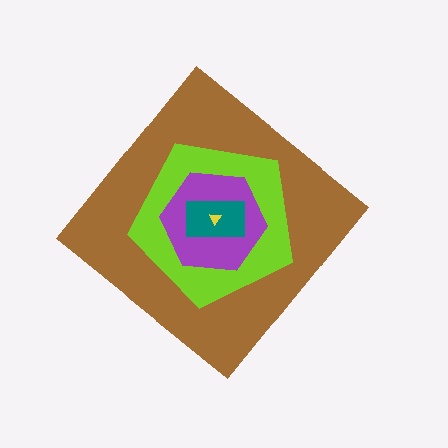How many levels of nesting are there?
5.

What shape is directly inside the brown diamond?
The lime pentagon.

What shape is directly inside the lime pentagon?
The purple hexagon.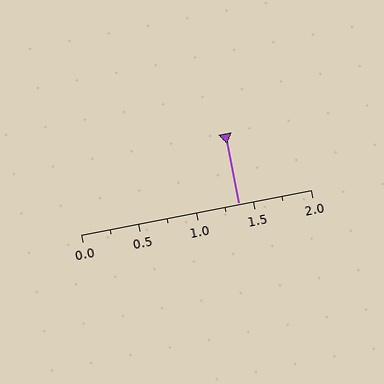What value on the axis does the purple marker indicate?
The marker indicates approximately 1.38.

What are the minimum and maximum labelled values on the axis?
The axis runs from 0.0 to 2.0.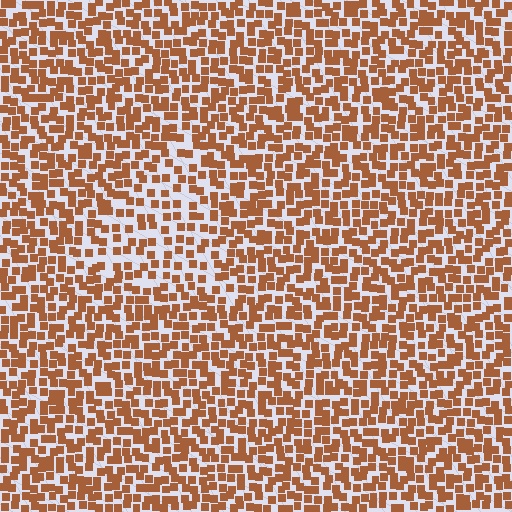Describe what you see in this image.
The image contains small brown elements arranged at two different densities. A triangle-shaped region is visible where the elements are less densely packed than the surrounding area.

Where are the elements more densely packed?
The elements are more densely packed outside the triangle boundary.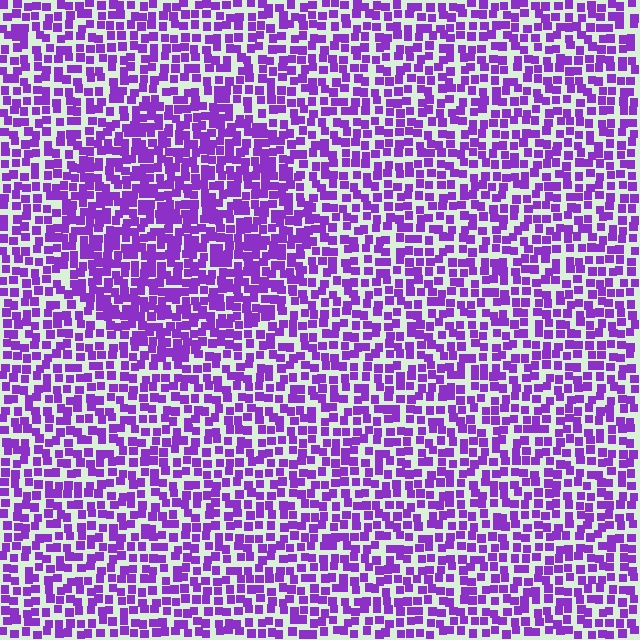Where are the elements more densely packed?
The elements are more densely packed inside the circle boundary.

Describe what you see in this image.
The image contains small purple elements arranged at two different densities. A circle-shaped region is visible where the elements are more densely packed than the surrounding area.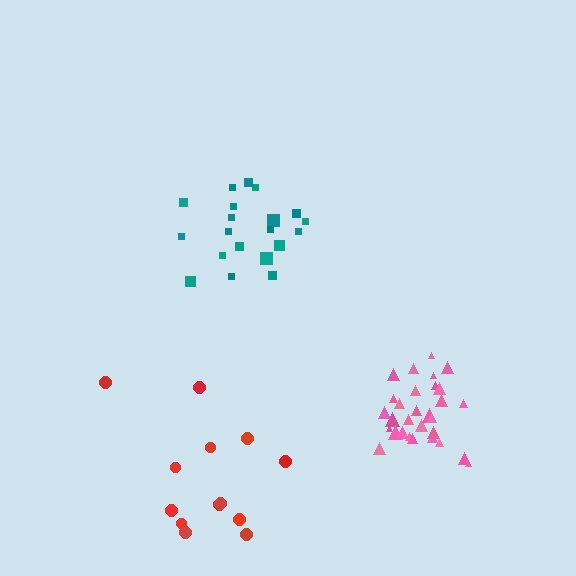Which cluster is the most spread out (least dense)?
Red.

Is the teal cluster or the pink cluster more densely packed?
Pink.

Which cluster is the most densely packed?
Pink.